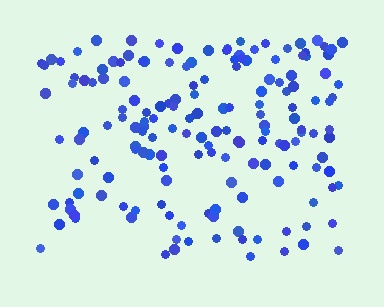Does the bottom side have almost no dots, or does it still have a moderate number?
Still a moderate number, just noticeably fewer than the top.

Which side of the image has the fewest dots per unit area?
The bottom.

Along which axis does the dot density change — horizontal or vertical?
Vertical.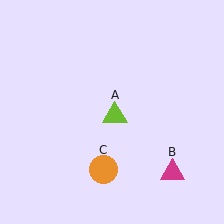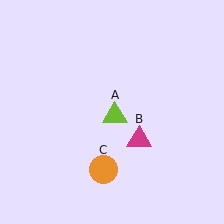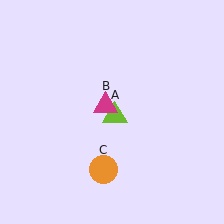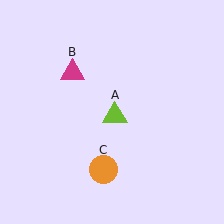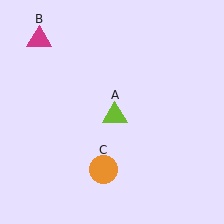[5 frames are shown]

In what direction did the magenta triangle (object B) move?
The magenta triangle (object B) moved up and to the left.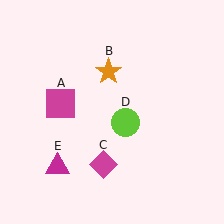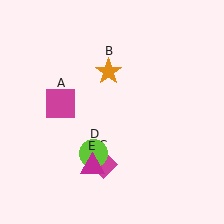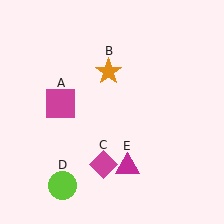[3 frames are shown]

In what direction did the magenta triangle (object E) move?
The magenta triangle (object E) moved right.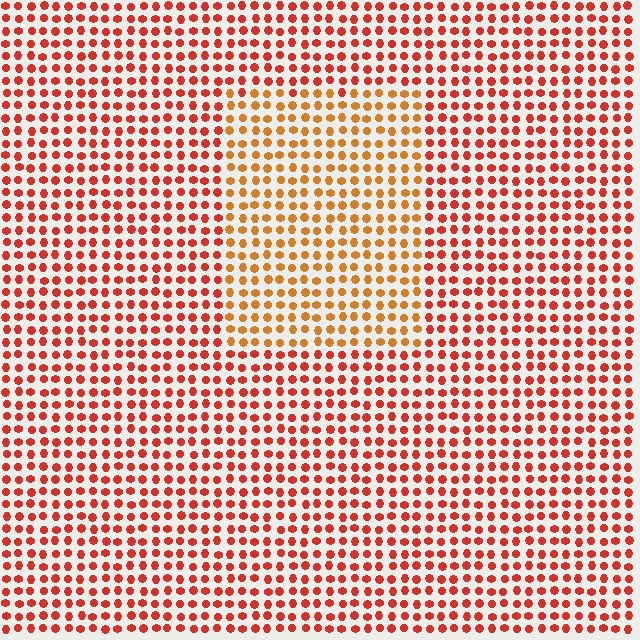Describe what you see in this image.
The image is filled with small red elements in a uniform arrangement. A rectangle-shaped region is visible where the elements are tinted to a slightly different hue, forming a subtle color boundary.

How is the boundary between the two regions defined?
The boundary is defined purely by a slight shift in hue (about 29 degrees). Spacing, size, and orientation are identical on both sides.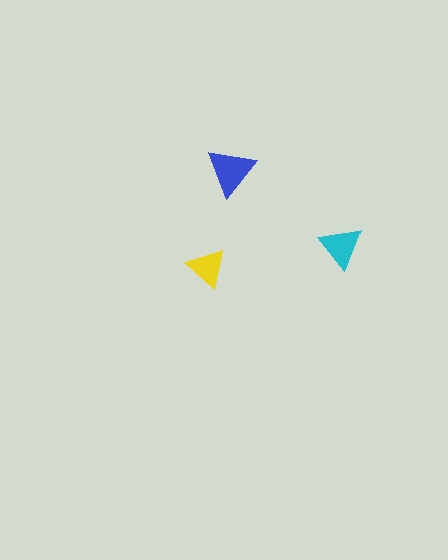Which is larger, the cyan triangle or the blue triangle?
The blue one.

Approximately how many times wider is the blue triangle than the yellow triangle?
About 1.5 times wider.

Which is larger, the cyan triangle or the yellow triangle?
The cyan one.